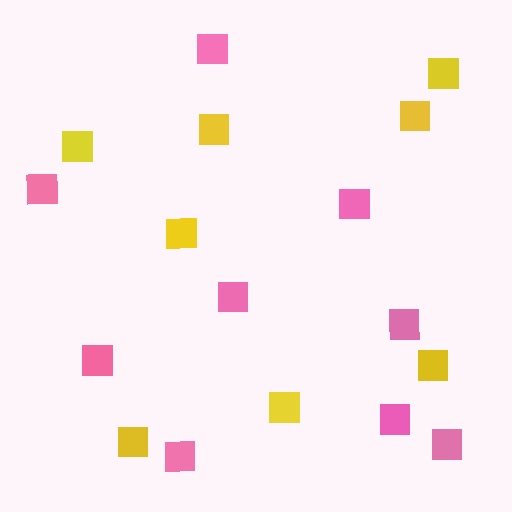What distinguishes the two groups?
There are 2 groups: one group of yellow squares (8) and one group of pink squares (9).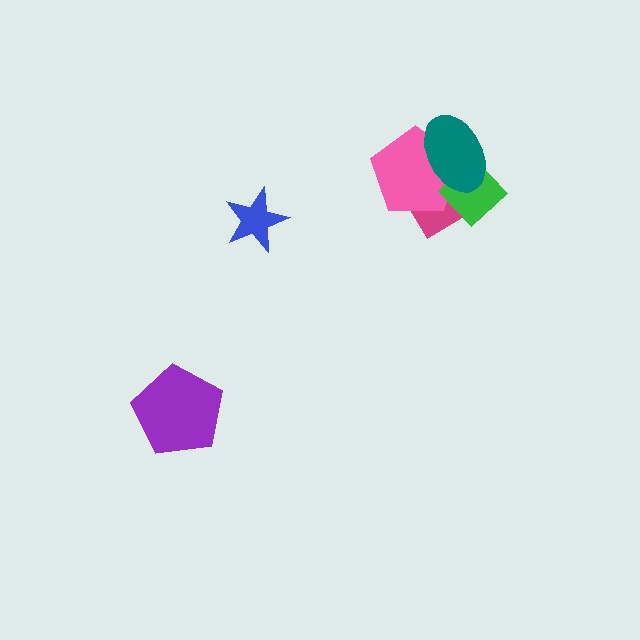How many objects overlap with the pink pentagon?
3 objects overlap with the pink pentagon.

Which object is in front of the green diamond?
The teal ellipse is in front of the green diamond.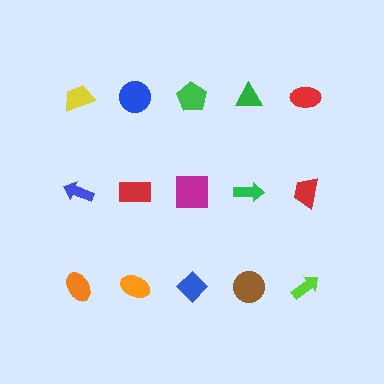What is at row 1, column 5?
A red ellipse.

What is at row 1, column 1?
A yellow trapezoid.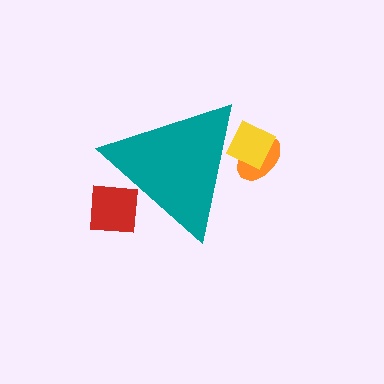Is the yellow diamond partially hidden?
Yes, the yellow diamond is partially hidden behind the teal triangle.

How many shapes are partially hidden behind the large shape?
3 shapes are partially hidden.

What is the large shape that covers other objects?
A teal triangle.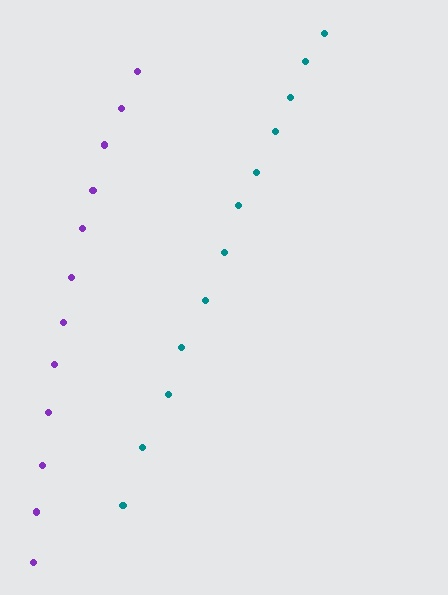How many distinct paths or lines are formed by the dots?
There are 2 distinct paths.